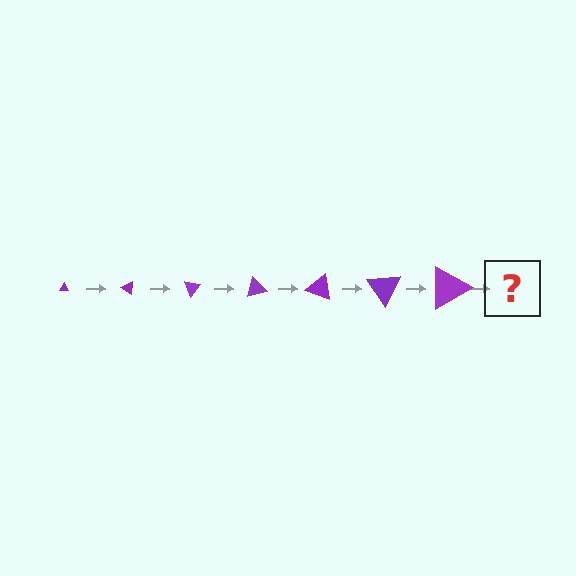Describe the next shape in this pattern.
It should be a triangle, larger than the previous one and rotated 245 degrees from the start.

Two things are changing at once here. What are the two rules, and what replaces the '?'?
The two rules are that the triangle grows larger each step and it rotates 35 degrees each step. The '?' should be a triangle, larger than the previous one and rotated 245 degrees from the start.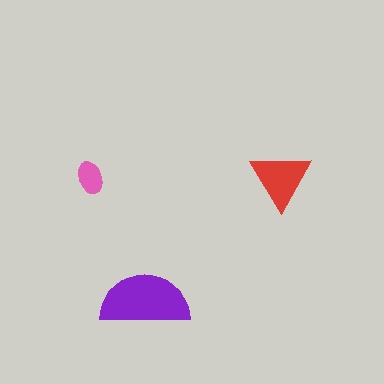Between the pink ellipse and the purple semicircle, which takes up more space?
The purple semicircle.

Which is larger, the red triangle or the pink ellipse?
The red triangle.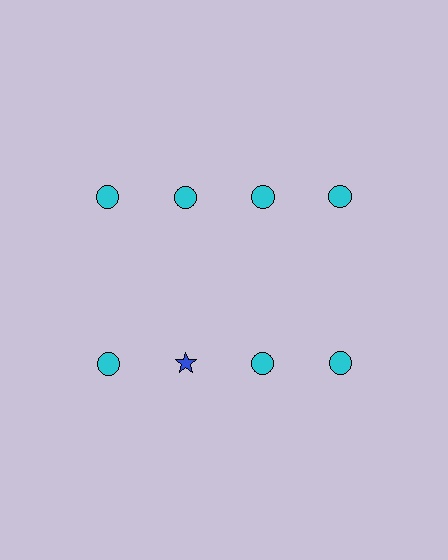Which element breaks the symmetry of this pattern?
The blue star in the second row, second from left column breaks the symmetry. All other shapes are cyan circles.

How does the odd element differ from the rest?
It differs in both color (blue instead of cyan) and shape (star instead of circle).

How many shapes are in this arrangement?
There are 8 shapes arranged in a grid pattern.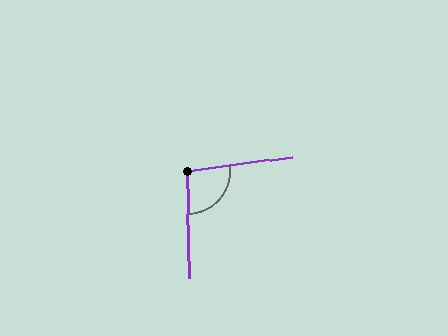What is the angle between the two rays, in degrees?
Approximately 96 degrees.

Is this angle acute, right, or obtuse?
It is obtuse.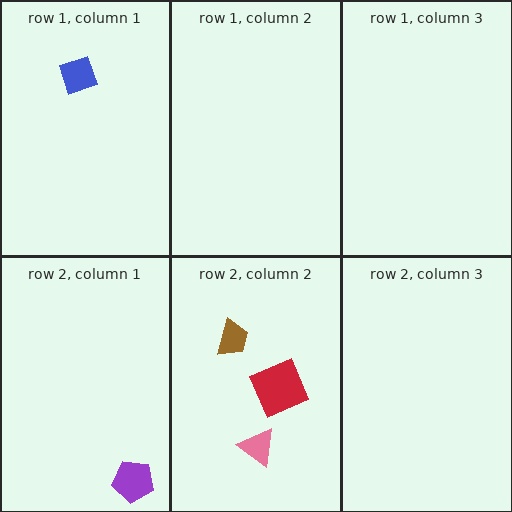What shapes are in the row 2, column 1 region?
The purple pentagon.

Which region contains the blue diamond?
The row 1, column 1 region.